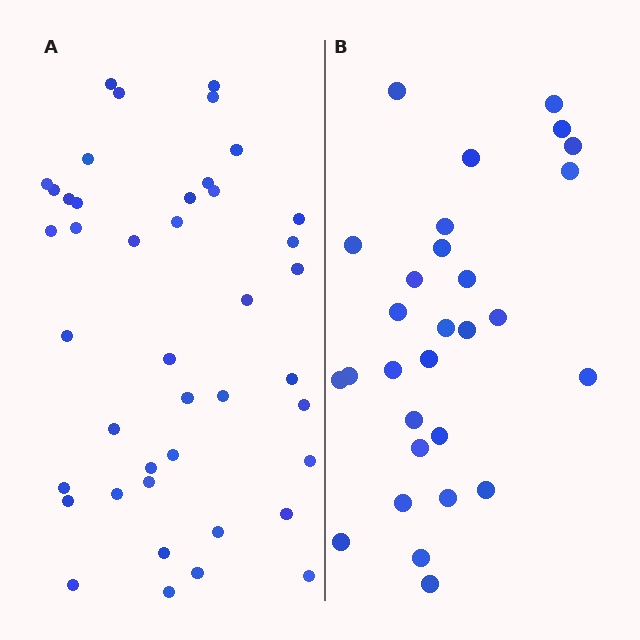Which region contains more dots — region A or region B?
Region A (the left region) has more dots.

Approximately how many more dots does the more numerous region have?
Region A has approximately 15 more dots than region B.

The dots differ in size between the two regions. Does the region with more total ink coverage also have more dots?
No. Region B has more total ink coverage because its dots are larger, but region A actually contains more individual dots. Total area can be misleading — the number of items is what matters here.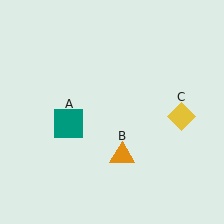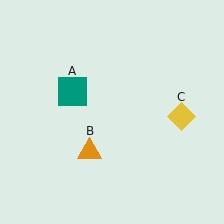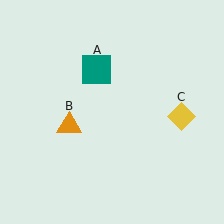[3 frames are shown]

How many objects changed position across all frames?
2 objects changed position: teal square (object A), orange triangle (object B).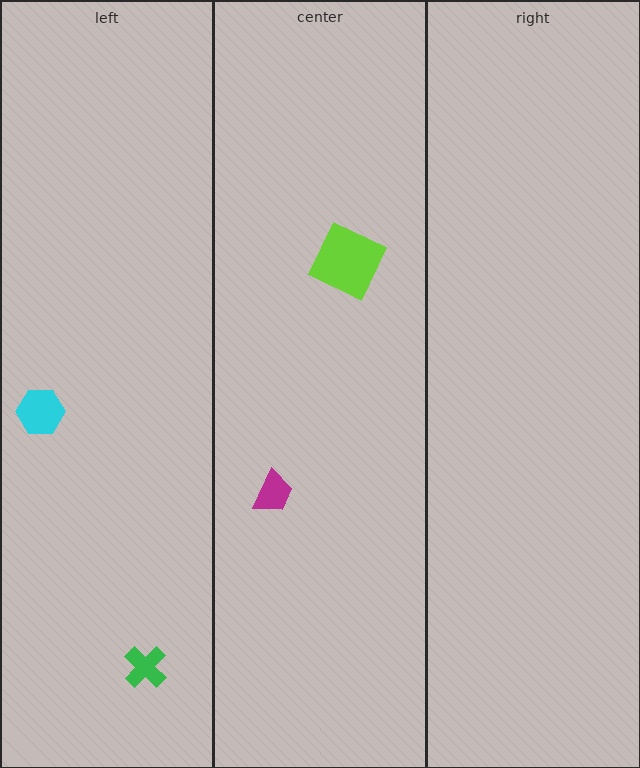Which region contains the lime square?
The center region.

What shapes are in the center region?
The lime square, the magenta trapezoid.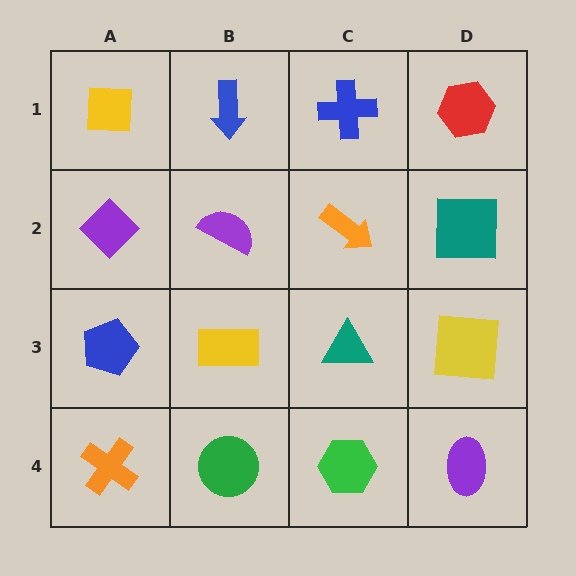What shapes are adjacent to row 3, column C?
An orange arrow (row 2, column C), a green hexagon (row 4, column C), a yellow rectangle (row 3, column B), a yellow square (row 3, column D).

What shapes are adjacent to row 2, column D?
A red hexagon (row 1, column D), a yellow square (row 3, column D), an orange arrow (row 2, column C).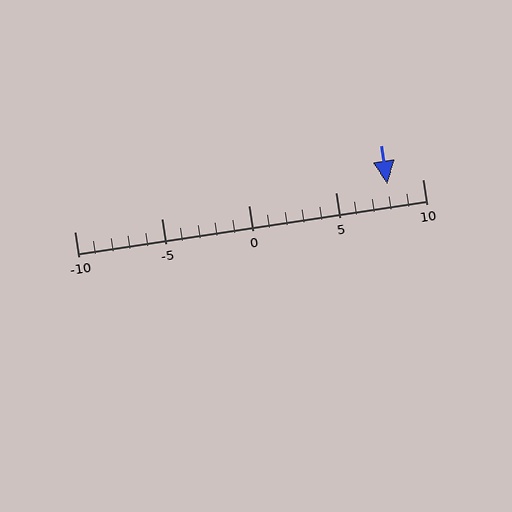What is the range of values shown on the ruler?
The ruler shows values from -10 to 10.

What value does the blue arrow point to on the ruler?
The blue arrow points to approximately 8.